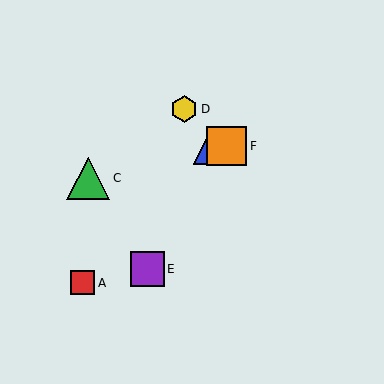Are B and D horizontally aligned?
No, B is at y≈146 and D is at y≈109.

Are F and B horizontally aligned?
Yes, both are at y≈146.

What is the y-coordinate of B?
Object B is at y≈146.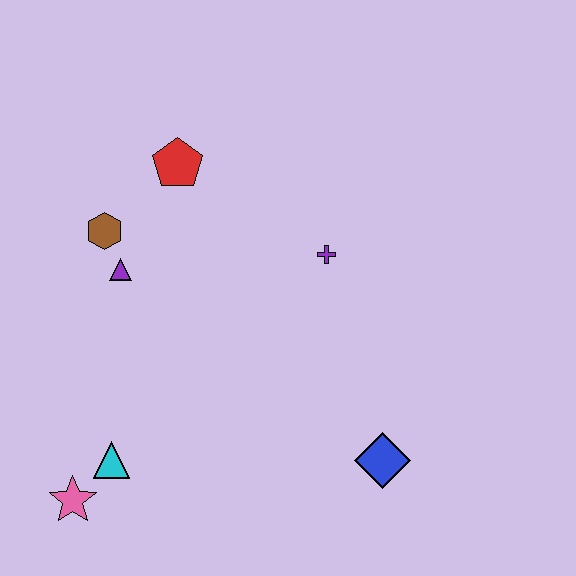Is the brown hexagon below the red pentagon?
Yes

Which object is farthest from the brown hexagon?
The blue diamond is farthest from the brown hexagon.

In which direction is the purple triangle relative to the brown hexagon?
The purple triangle is below the brown hexagon.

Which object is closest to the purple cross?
The red pentagon is closest to the purple cross.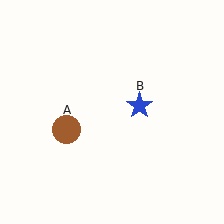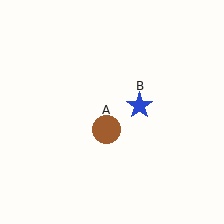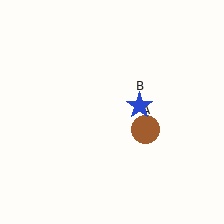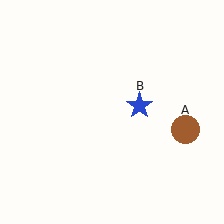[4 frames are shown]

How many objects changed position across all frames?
1 object changed position: brown circle (object A).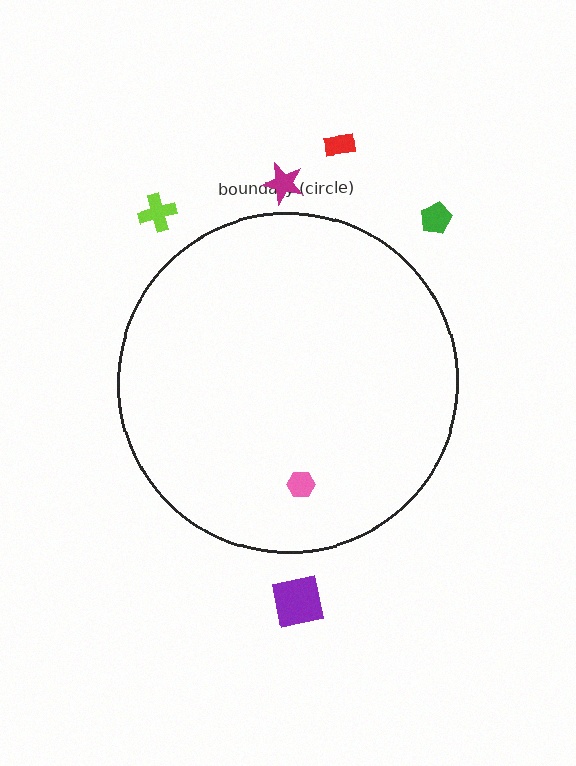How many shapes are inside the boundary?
1 inside, 5 outside.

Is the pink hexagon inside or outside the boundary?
Inside.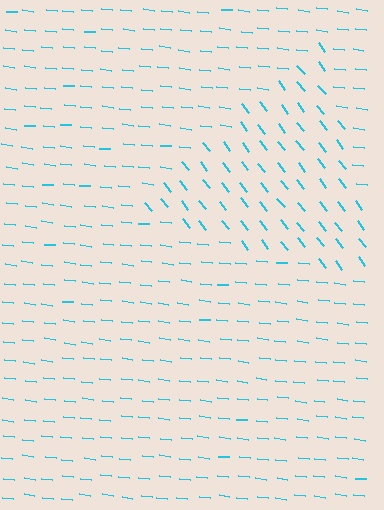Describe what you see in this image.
The image is filled with small cyan line segments. A triangle region in the image has lines oriented differently from the surrounding lines, creating a visible texture boundary.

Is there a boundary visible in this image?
Yes, there is a texture boundary formed by a change in line orientation.